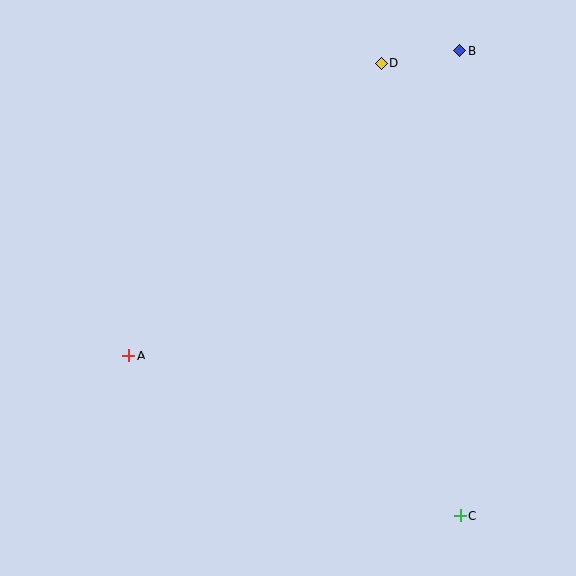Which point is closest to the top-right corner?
Point B is closest to the top-right corner.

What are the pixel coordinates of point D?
Point D is at (381, 64).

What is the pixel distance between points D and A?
The distance between D and A is 386 pixels.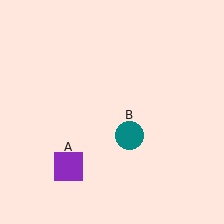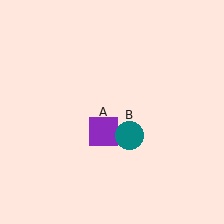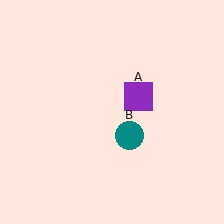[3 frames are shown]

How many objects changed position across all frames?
1 object changed position: purple square (object A).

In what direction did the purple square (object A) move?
The purple square (object A) moved up and to the right.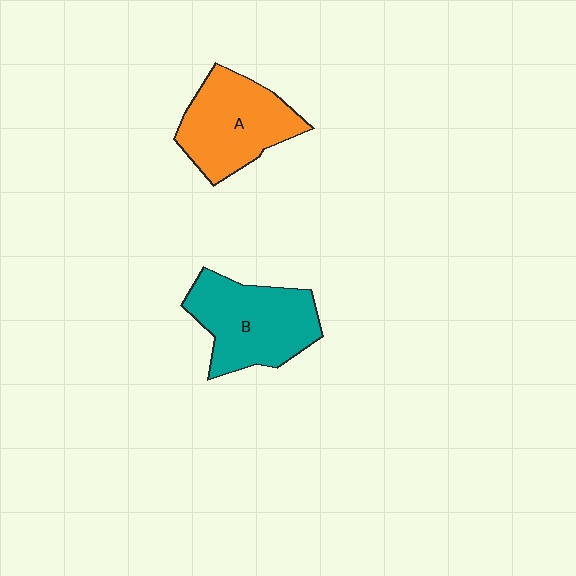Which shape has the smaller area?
Shape A (orange).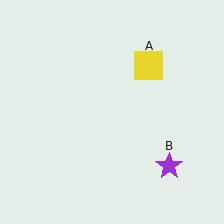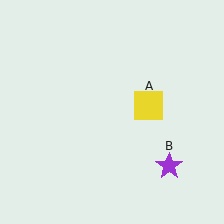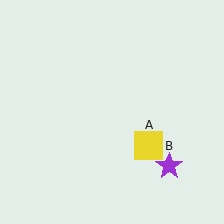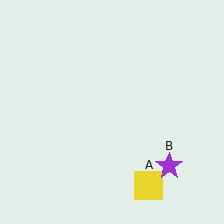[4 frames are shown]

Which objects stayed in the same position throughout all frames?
Purple star (object B) remained stationary.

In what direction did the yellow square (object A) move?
The yellow square (object A) moved down.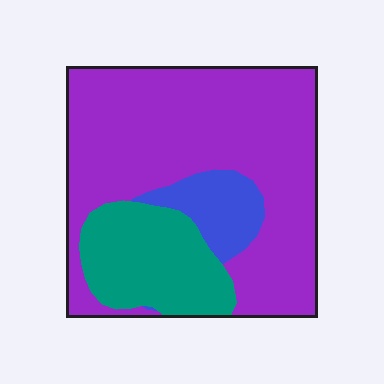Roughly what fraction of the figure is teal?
Teal takes up between a sixth and a third of the figure.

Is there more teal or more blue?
Teal.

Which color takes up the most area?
Purple, at roughly 70%.